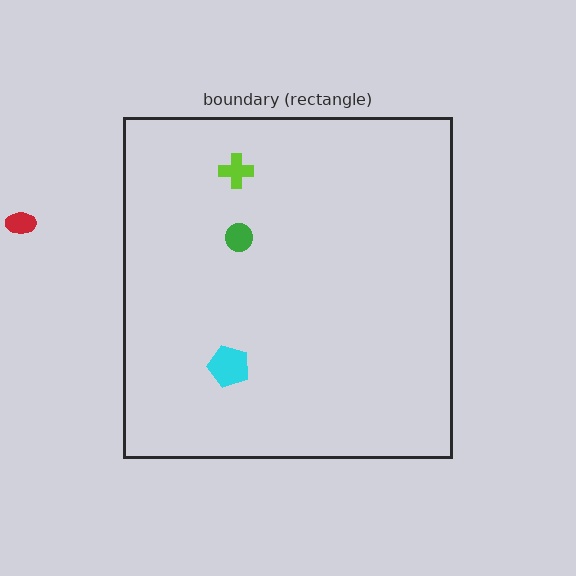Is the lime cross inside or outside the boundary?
Inside.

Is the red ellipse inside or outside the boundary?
Outside.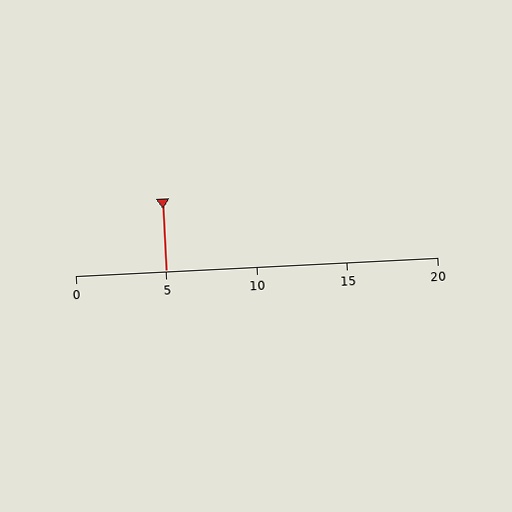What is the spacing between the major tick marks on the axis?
The major ticks are spaced 5 apart.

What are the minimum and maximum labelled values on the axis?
The axis runs from 0 to 20.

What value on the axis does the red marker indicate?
The marker indicates approximately 5.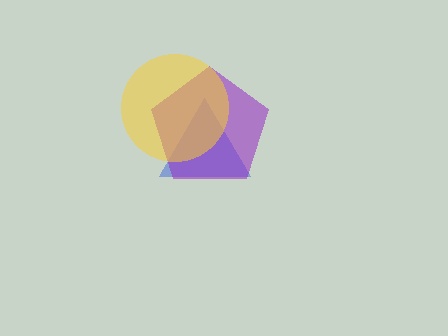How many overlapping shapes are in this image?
There are 3 overlapping shapes in the image.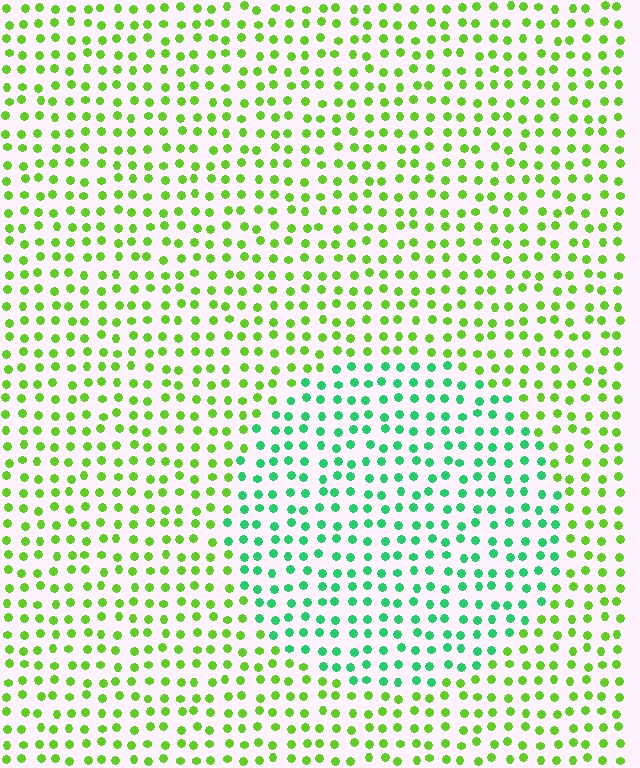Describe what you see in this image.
The image is filled with small lime elements in a uniform arrangement. A circle-shaped region is visible where the elements are tinted to a slightly different hue, forming a subtle color boundary.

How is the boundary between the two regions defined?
The boundary is defined purely by a slight shift in hue (about 46 degrees). Spacing, size, and orientation are identical on both sides.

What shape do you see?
I see a circle.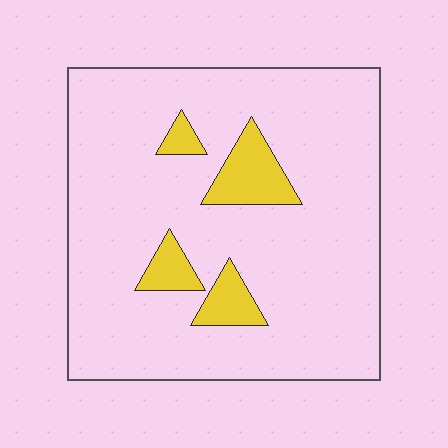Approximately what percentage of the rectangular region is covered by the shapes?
Approximately 10%.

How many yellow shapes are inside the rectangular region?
4.